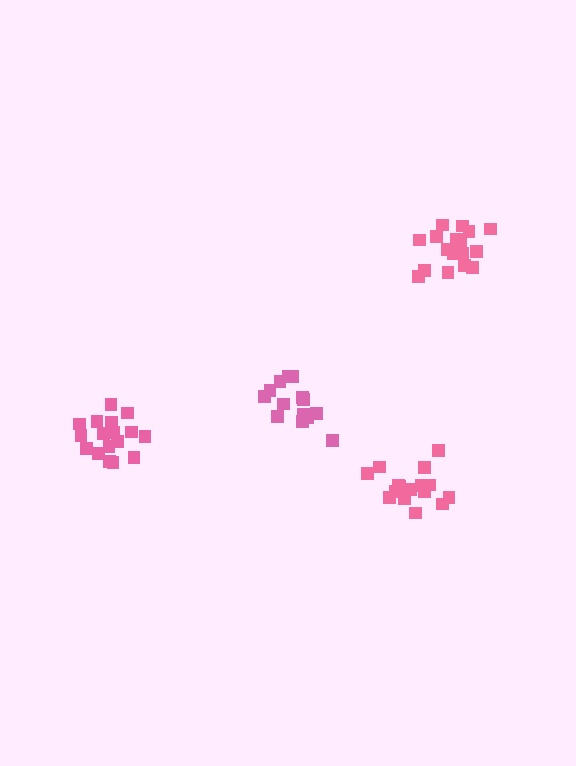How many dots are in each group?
Group 1: 19 dots, Group 2: 15 dots, Group 3: 17 dots, Group 4: 18 dots (69 total).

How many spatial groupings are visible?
There are 4 spatial groupings.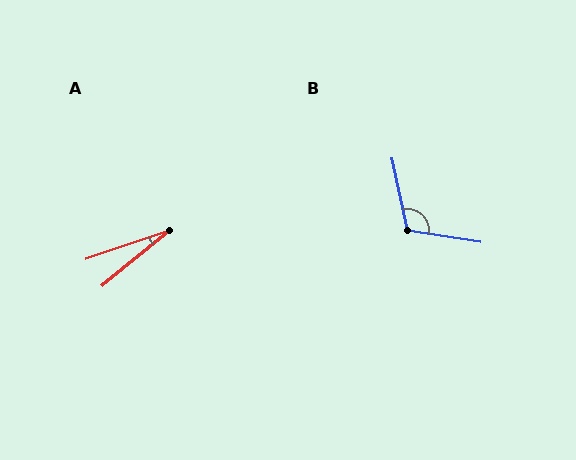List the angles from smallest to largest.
A (21°), B (111°).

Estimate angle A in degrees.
Approximately 21 degrees.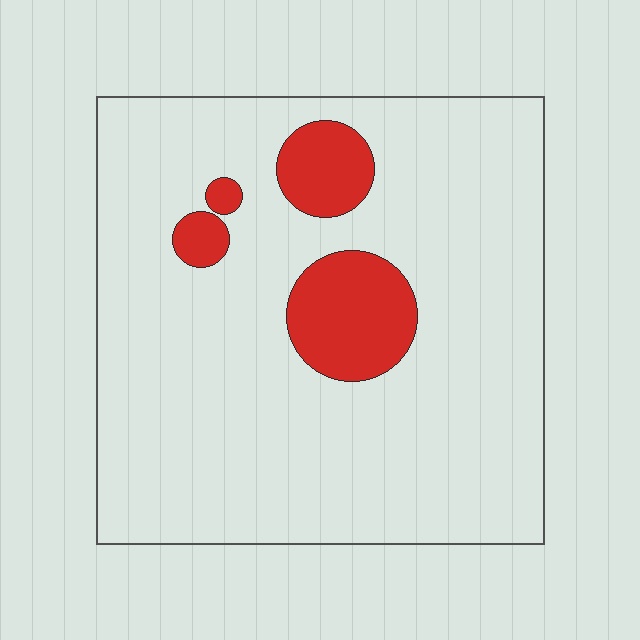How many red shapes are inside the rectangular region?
4.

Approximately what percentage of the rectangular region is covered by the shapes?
Approximately 10%.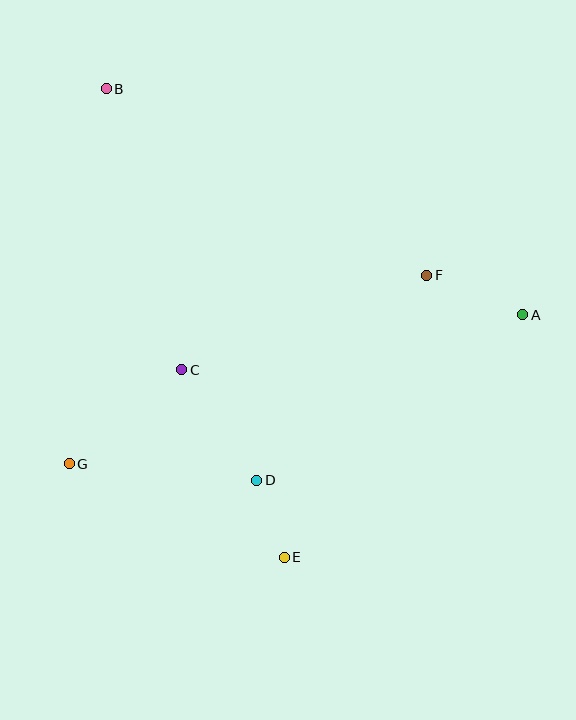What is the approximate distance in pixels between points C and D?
The distance between C and D is approximately 134 pixels.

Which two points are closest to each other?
Points D and E are closest to each other.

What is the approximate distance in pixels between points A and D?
The distance between A and D is approximately 313 pixels.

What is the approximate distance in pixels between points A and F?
The distance between A and F is approximately 104 pixels.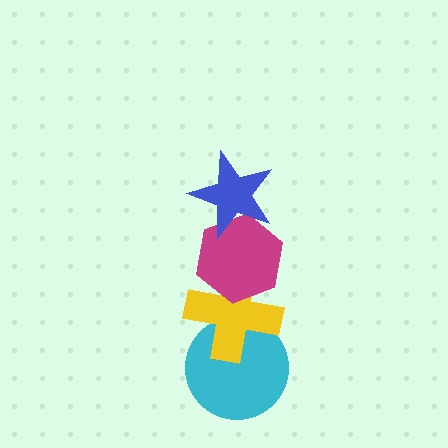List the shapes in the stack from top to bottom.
From top to bottom: the blue star, the magenta hexagon, the yellow cross, the cyan circle.